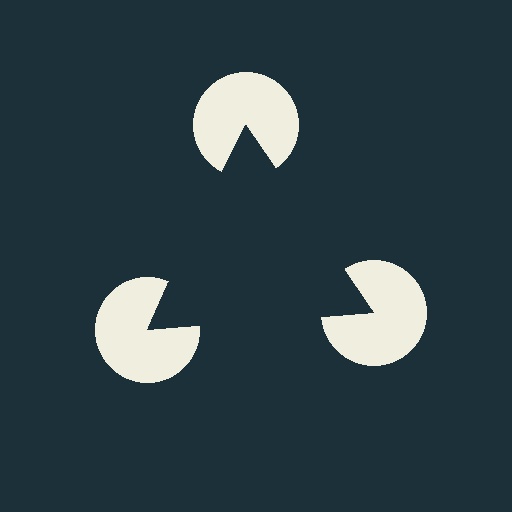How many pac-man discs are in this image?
There are 3 — one at each vertex of the illusory triangle.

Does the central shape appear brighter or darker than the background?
It typically appears slightly darker than the background, even though no actual brightness change is drawn.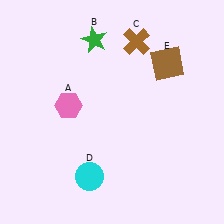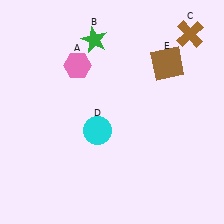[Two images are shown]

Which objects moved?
The objects that moved are: the pink hexagon (A), the brown cross (C), the cyan circle (D).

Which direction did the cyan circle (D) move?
The cyan circle (D) moved up.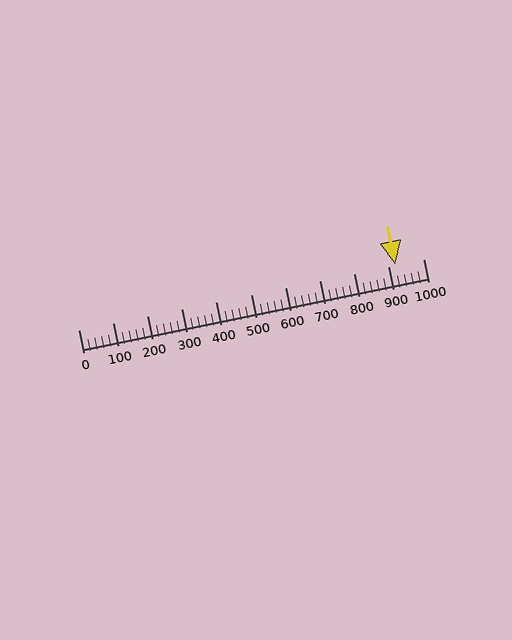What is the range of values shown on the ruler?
The ruler shows values from 0 to 1000.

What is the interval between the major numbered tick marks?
The major tick marks are spaced 100 units apart.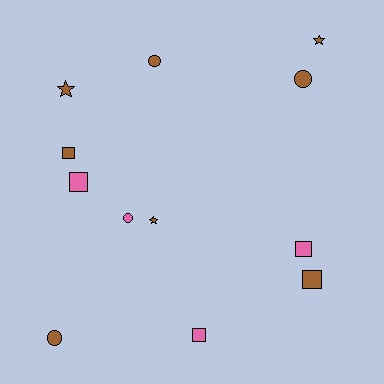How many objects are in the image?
There are 12 objects.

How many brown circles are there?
There are 3 brown circles.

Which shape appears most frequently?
Square, with 5 objects.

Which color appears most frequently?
Brown, with 8 objects.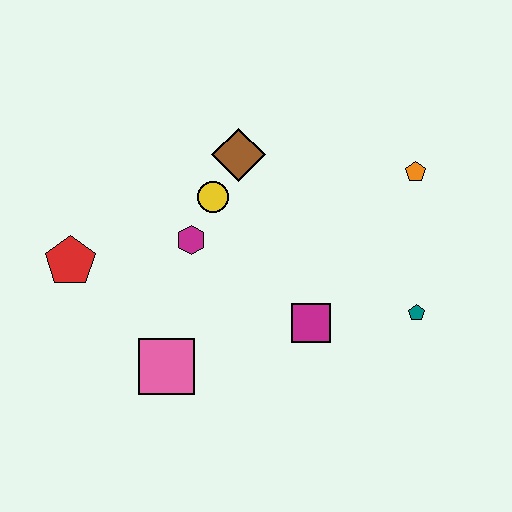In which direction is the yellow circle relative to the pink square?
The yellow circle is above the pink square.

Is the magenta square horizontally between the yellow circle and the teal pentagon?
Yes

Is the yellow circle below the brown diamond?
Yes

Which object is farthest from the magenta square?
The red pentagon is farthest from the magenta square.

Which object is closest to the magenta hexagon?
The yellow circle is closest to the magenta hexagon.